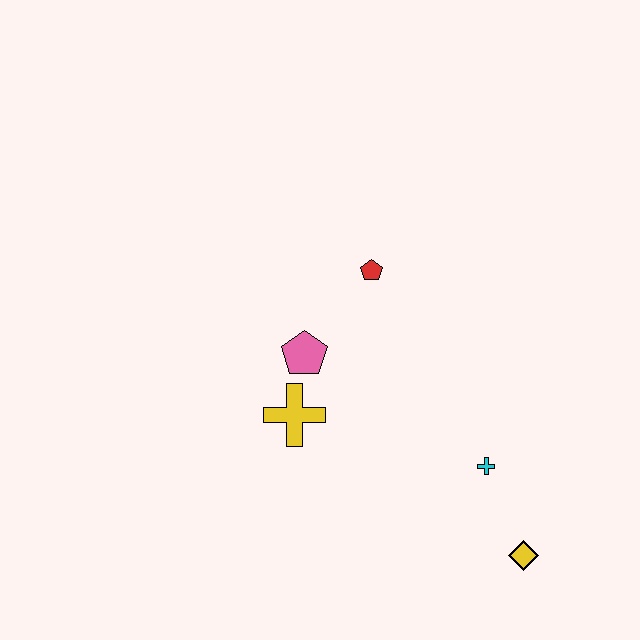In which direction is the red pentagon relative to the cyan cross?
The red pentagon is above the cyan cross.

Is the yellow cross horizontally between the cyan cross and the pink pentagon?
No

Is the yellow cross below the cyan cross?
No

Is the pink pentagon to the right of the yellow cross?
Yes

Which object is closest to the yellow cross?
The pink pentagon is closest to the yellow cross.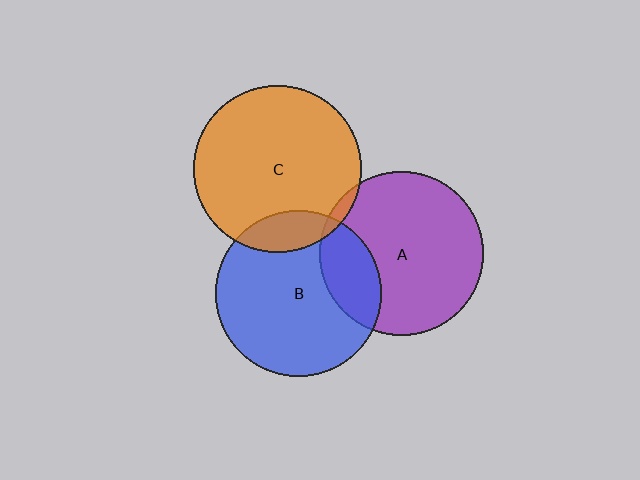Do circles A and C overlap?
Yes.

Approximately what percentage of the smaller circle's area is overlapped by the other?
Approximately 5%.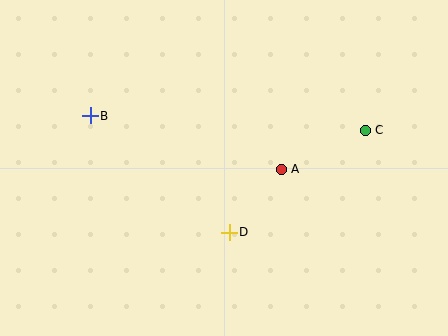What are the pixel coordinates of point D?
Point D is at (229, 232).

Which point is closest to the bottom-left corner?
Point B is closest to the bottom-left corner.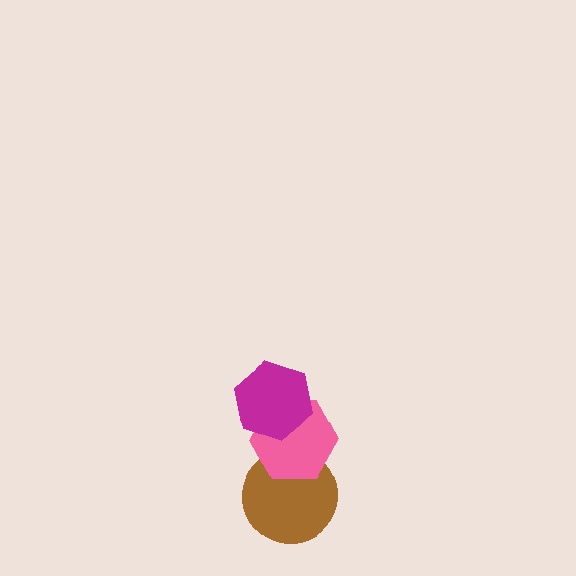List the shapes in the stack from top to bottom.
From top to bottom: the magenta hexagon, the pink hexagon, the brown circle.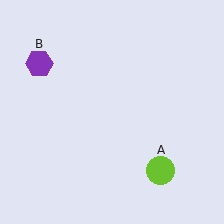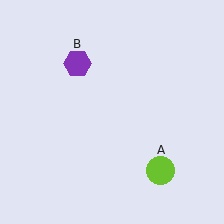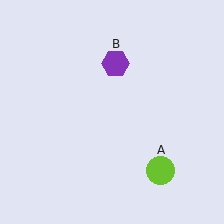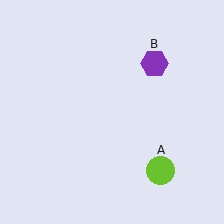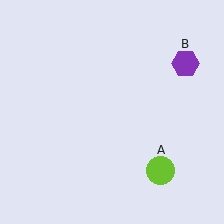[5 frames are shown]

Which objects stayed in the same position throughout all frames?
Lime circle (object A) remained stationary.